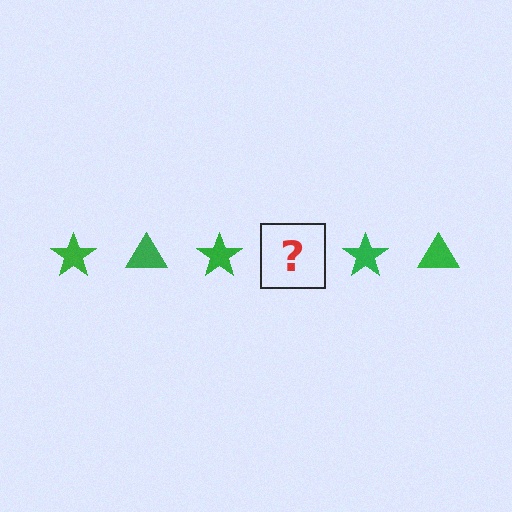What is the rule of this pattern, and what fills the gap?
The rule is that the pattern cycles through star, triangle shapes in green. The gap should be filled with a green triangle.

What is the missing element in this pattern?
The missing element is a green triangle.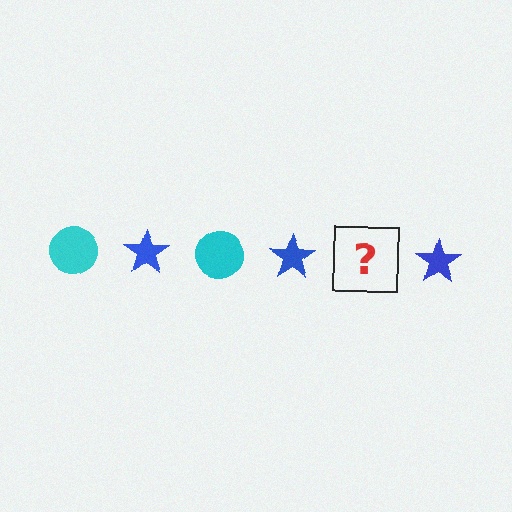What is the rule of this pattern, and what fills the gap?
The rule is that the pattern alternates between cyan circle and blue star. The gap should be filled with a cyan circle.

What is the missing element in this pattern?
The missing element is a cyan circle.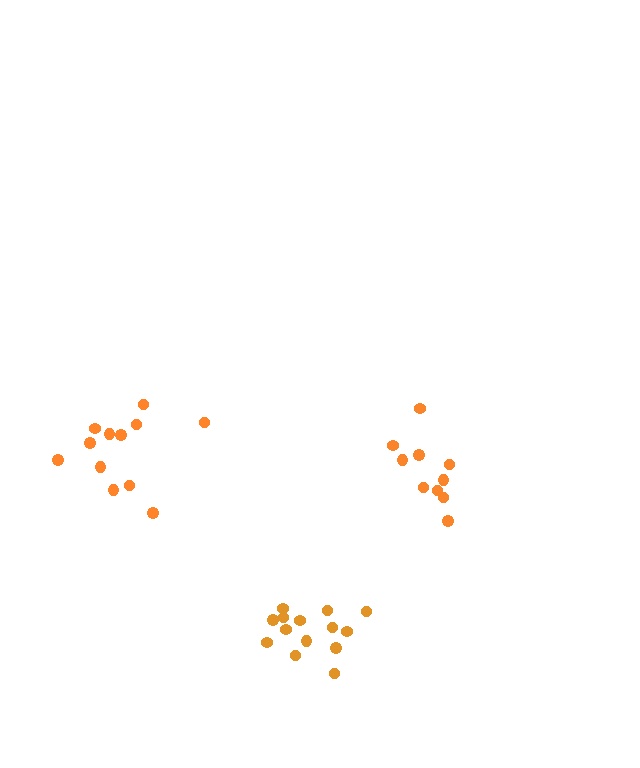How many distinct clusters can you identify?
There are 3 distinct clusters.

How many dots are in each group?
Group 1: 10 dots, Group 2: 12 dots, Group 3: 14 dots (36 total).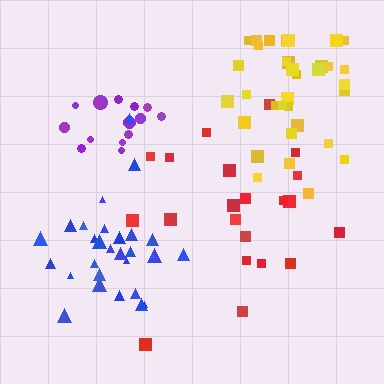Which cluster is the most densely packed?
Purple.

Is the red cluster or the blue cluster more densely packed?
Blue.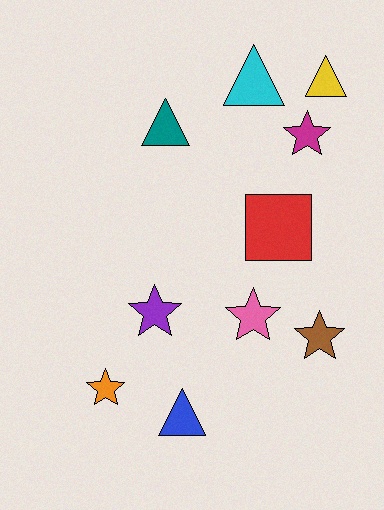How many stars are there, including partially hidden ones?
There are 5 stars.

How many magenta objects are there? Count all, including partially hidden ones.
There is 1 magenta object.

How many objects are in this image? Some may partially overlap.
There are 10 objects.